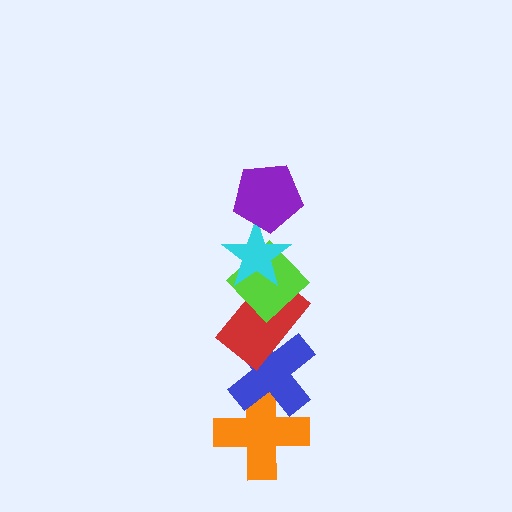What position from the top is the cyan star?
The cyan star is 2nd from the top.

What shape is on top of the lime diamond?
The cyan star is on top of the lime diamond.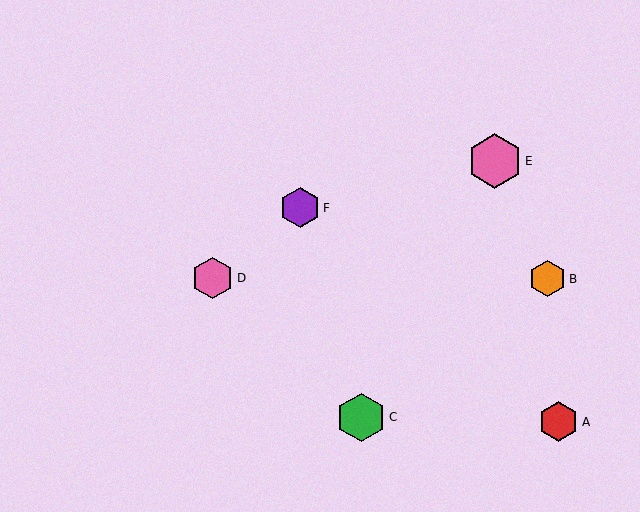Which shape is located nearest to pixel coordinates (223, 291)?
The pink hexagon (labeled D) at (213, 278) is nearest to that location.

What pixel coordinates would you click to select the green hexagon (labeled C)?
Click at (361, 417) to select the green hexagon C.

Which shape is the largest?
The pink hexagon (labeled E) is the largest.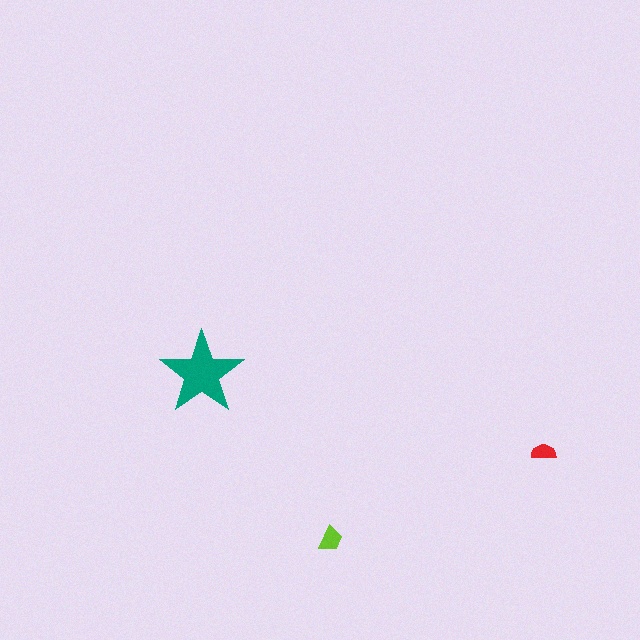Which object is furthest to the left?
The teal star is leftmost.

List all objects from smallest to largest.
The red semicircle, the lime trapezoid, the teal star.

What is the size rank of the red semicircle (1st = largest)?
3rd.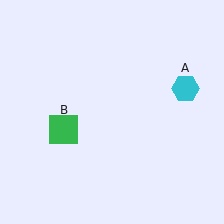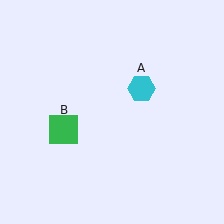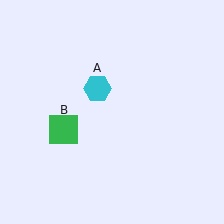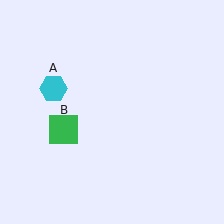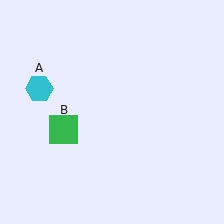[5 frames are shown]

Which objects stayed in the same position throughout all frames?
Green square (object B) remained stationary.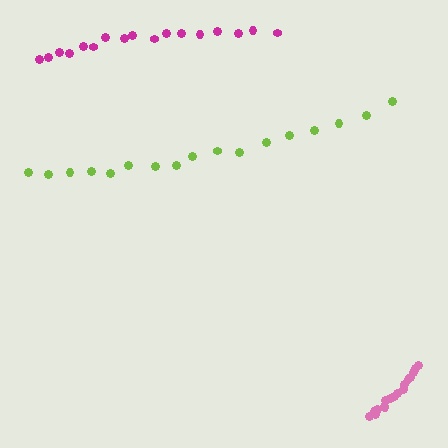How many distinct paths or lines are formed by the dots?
There are 3 distinct paths.